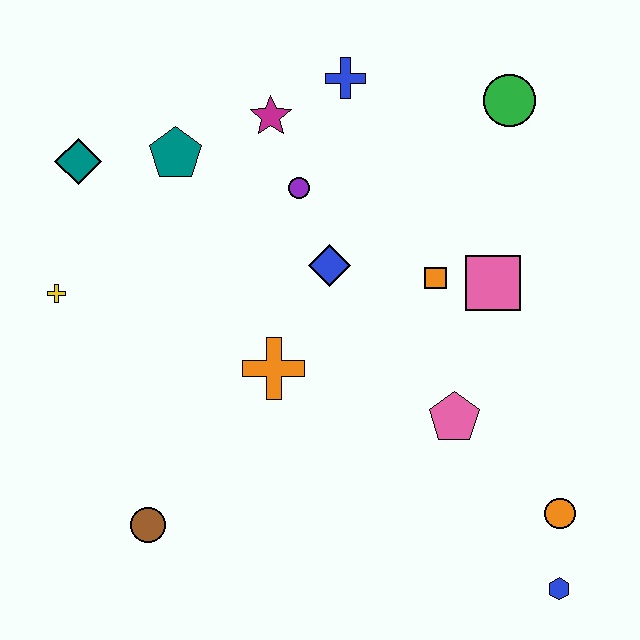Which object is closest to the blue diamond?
The purple circle is closest to the blue diamond.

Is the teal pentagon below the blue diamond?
No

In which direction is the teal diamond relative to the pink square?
The teal diamond is to the left of the pink square.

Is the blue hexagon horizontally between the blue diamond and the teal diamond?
No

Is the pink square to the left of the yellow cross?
No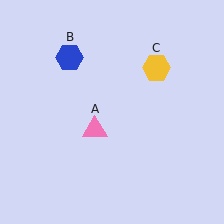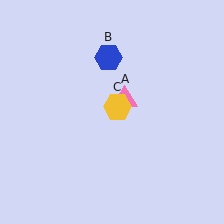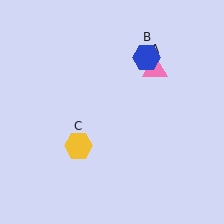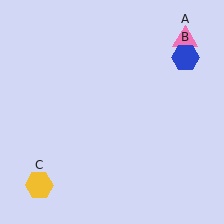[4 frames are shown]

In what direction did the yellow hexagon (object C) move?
The yellow hexagon (object C) moved down and to the left.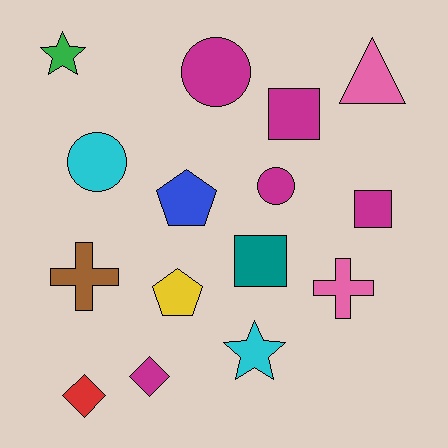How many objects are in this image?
There are 15 objects.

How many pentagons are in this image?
There are 2 pentagons.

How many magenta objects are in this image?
There are 5 magenta objects.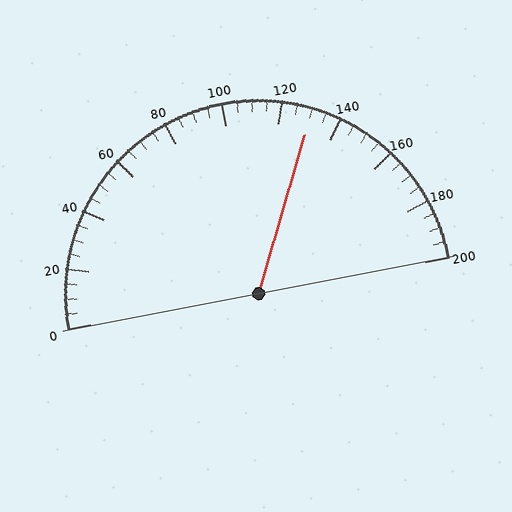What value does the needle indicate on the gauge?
The needle indicates approximately 130.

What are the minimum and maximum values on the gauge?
The gauge ranges from 0 to 200.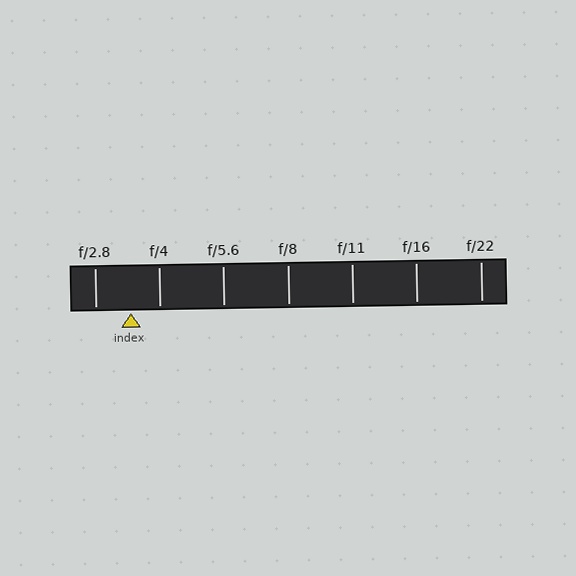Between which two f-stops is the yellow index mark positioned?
The index mark is between f/2.8 and f/4.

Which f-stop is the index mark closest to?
The index mark is closest to f/4.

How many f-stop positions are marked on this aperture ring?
There are 7 f-stop positions marked.